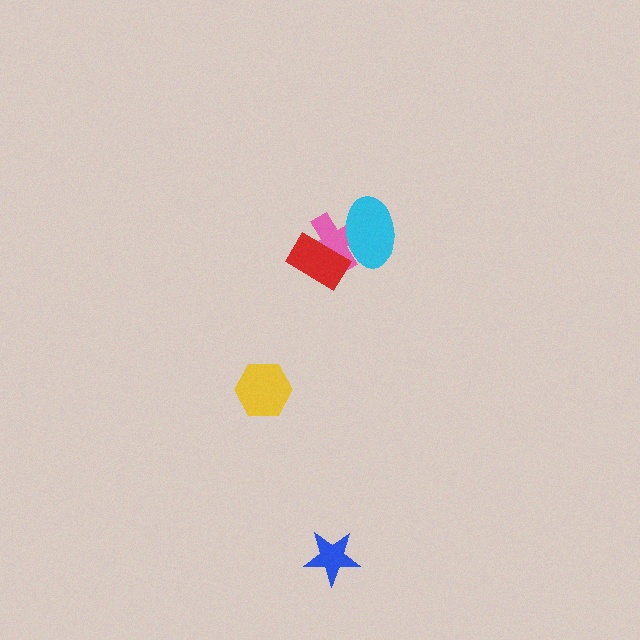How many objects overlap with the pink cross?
2 objects overlap with the pink cross.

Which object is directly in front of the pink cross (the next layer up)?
The cyan ellipse is directly in front of the pink cross.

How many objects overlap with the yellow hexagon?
0 objects overlap with the yellow hexagon.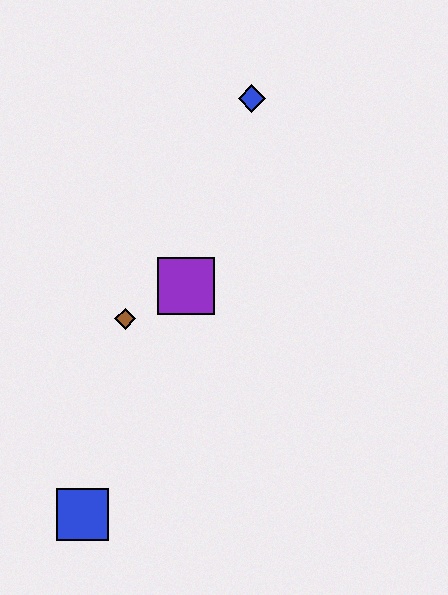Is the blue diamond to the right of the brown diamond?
Yes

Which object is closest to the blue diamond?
The purple square is closest to the blue diamond.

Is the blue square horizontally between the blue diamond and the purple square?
No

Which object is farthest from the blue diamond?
The blue square is farthest from the blue diamond.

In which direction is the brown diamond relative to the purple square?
The brown diamond is to the left of the purple square.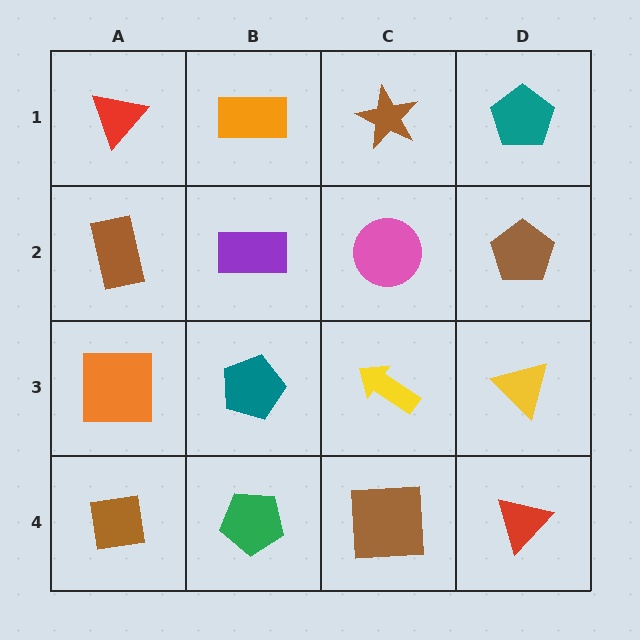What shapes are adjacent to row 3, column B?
A purple rectangle (row 2, column B), a green pentagon (row 4, column B), an orange square (row 3, column A), a yellow arrow (row 3, column C).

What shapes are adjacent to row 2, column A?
A red triangle (row 1, column A), an orange square (row 3, column A), a purple rectangle (row 2, column B).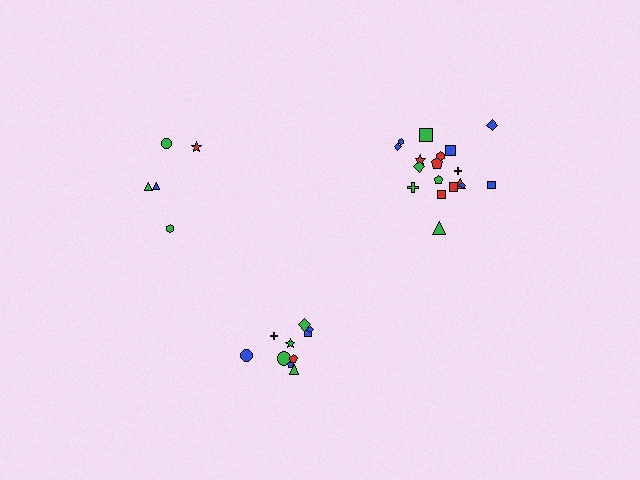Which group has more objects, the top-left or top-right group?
The top-right group.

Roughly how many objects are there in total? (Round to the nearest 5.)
Roughly 35 objects in total.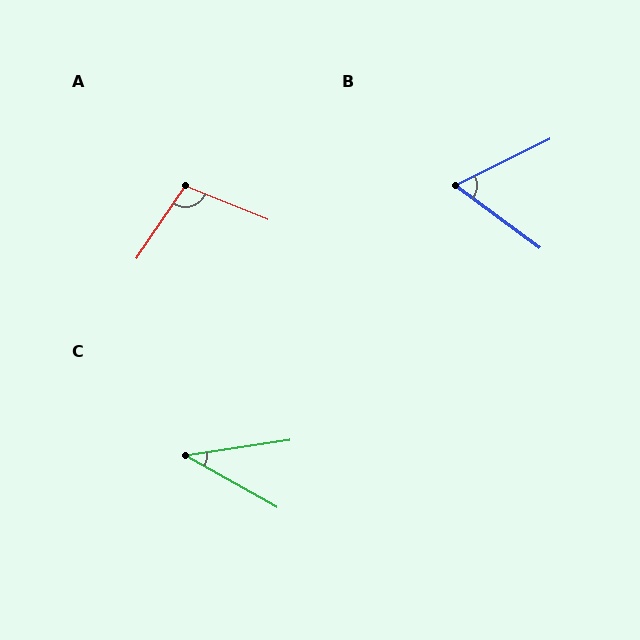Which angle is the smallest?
C, at approximately 38 degrees.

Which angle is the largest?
A, at approximately 102 degrees.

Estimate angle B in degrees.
Approximately 63 degrees.